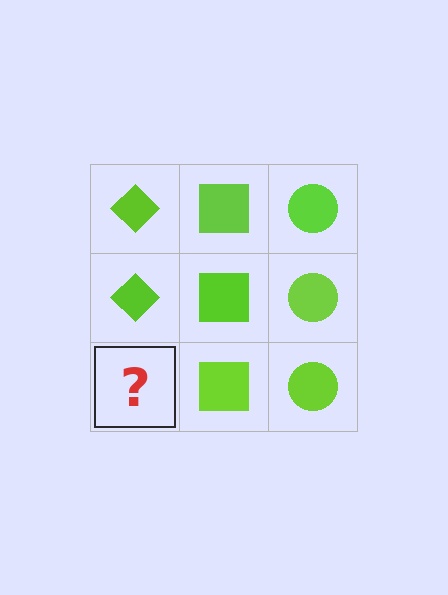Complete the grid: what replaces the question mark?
The question mark should be replaced with a lime diamond.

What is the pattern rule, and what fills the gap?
The rule is that each column has a consistent shape. The gap should be filled with a lime diamond.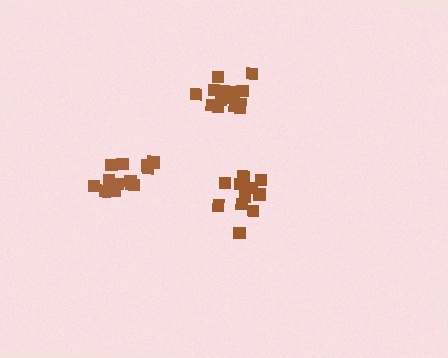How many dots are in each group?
Group 1: 11 dots, Group 2: 14 dots, Group 3: 14 dots (39 total).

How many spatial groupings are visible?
There are 3 spatial groupings.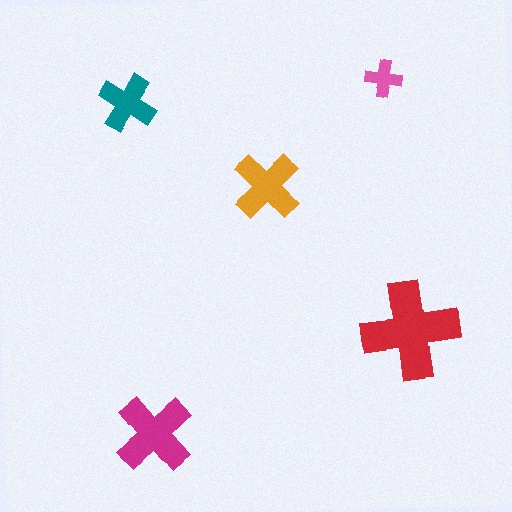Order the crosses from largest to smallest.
the red one, the magenta one, the orange one, the teal one, the pink one.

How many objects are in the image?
There are 5 objects in the image.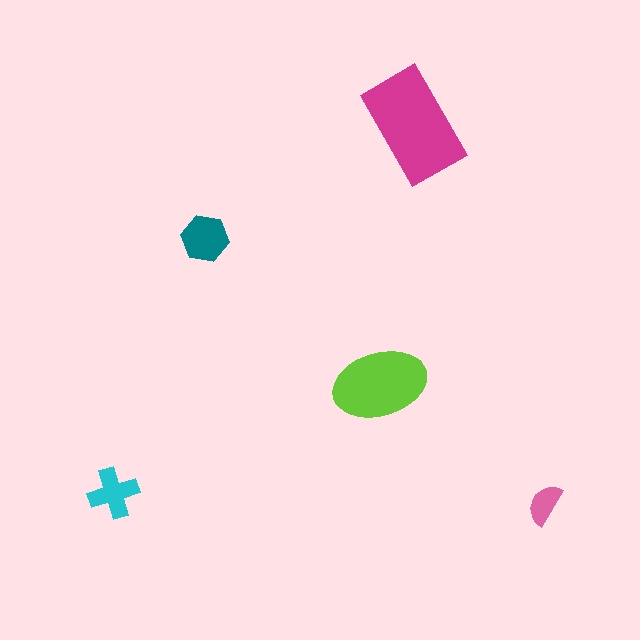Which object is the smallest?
The pink semicircle.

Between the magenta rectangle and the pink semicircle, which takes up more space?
The magenta rectangle.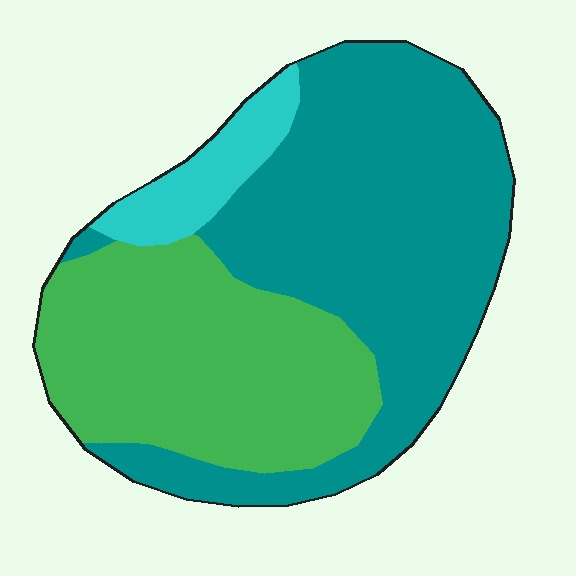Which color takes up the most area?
Teal, at roughly 55%.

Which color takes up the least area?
Cyan, at roughly 10%.